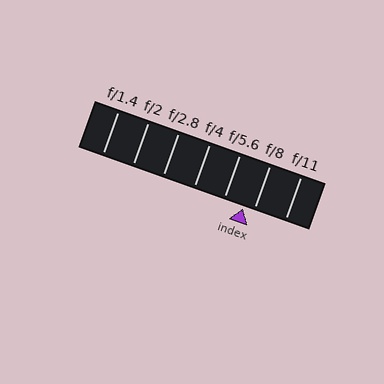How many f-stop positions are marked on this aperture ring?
There are 7 f-stop positions marked.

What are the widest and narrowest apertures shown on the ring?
The widest aperture shown is f/1.4 and the narrowest is f/11.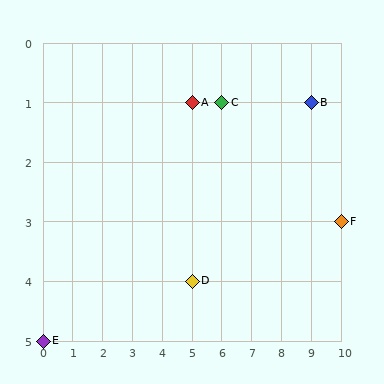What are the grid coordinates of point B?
Point B is at grid coordinates (9, 1).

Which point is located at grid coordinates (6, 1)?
Point C is at (6, 1).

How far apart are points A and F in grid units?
Points A and F are 5 columns and 2 rows apart (about 5.4 grid units diagonally).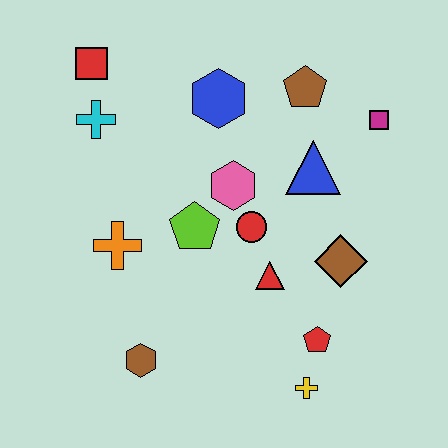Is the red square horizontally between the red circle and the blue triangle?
No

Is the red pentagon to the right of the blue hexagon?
Yes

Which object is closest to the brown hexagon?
The orange cross is closest to the brown hexagon.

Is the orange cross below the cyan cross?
Yes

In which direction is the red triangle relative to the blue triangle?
The red triangle is below the blue triangle.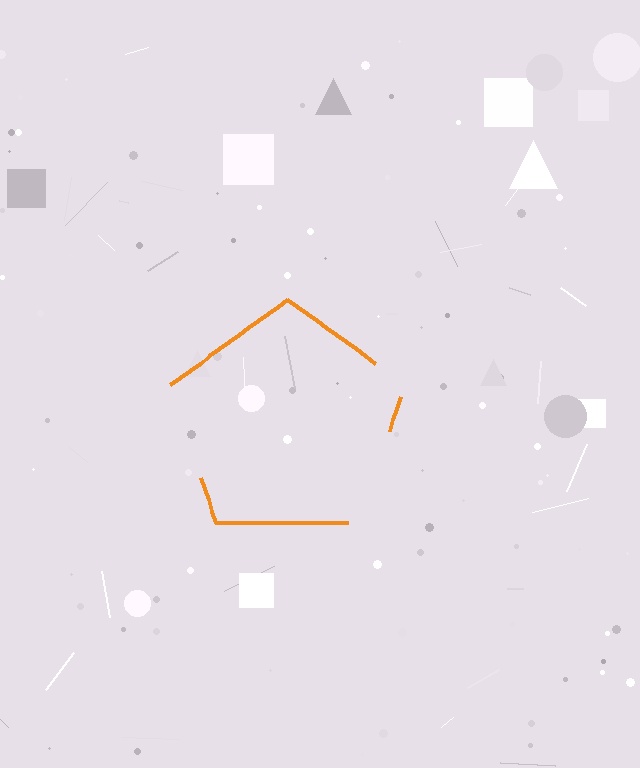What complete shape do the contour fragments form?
The contour fragments form a pentagon.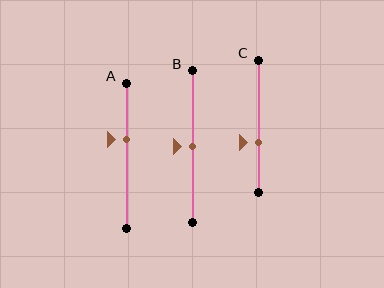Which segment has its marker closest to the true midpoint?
Segment B has its marker closest to the true midpoint.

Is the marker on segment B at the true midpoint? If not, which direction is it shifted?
Yes, the marker on segment B is at the true midpoint.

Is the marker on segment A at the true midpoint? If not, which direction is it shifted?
No, the marker on segment A is shifted upward by about 11% of the segment length.